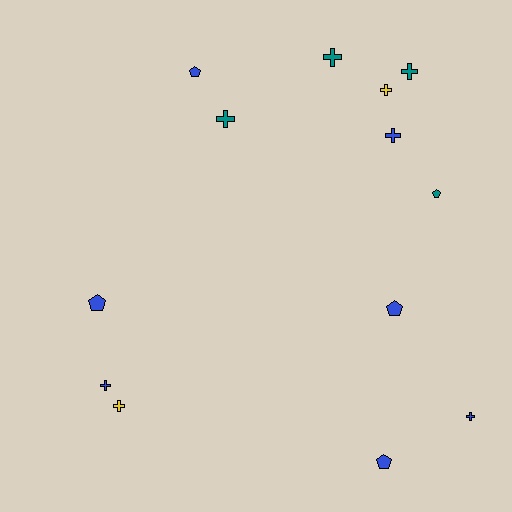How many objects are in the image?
There are 13 objects.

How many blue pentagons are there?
There are 4 blue pentagons.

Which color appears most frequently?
Blue, with 7 objects.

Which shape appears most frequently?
Cross, with 8 objects.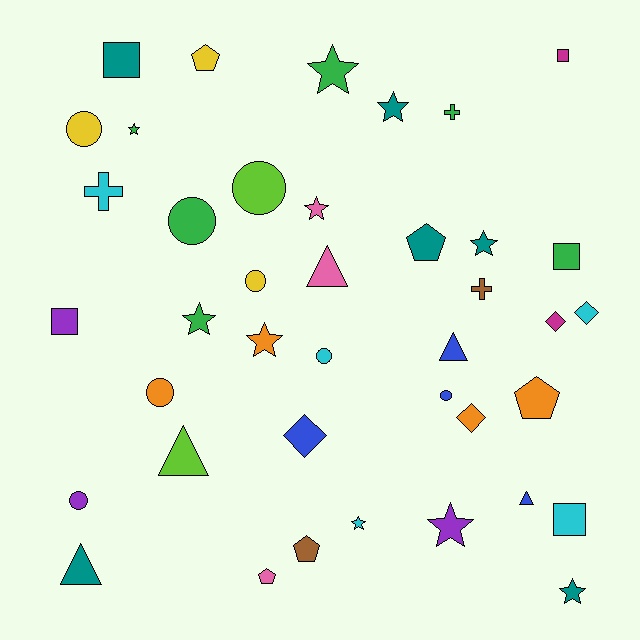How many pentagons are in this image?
There are 5 pentagons.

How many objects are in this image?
There are 40 objects.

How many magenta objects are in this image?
There are 2 magenta objects.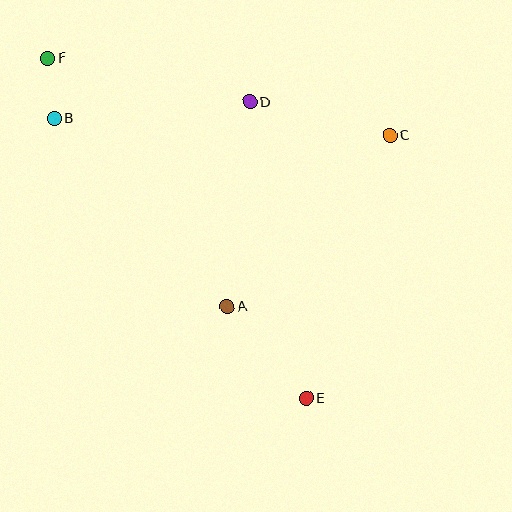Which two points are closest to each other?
Points B and F are closest to each other.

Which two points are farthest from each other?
Points E and F are farthest from each other.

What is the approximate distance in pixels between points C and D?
The distance between C and D is approximately 144 pixels.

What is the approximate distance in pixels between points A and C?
The distance between A and C is approximately 236 pixels.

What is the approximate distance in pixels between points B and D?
The distance between B and D is approximately 197 pixels.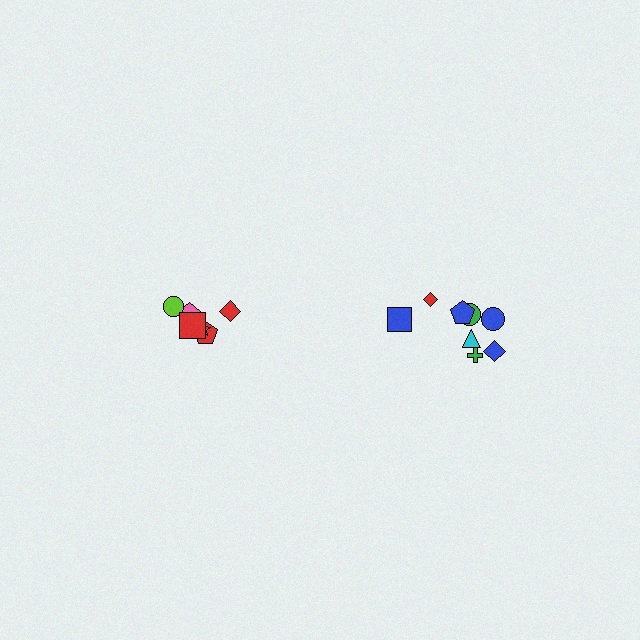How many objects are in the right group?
There are 8 objects.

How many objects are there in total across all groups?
There are 14 objects.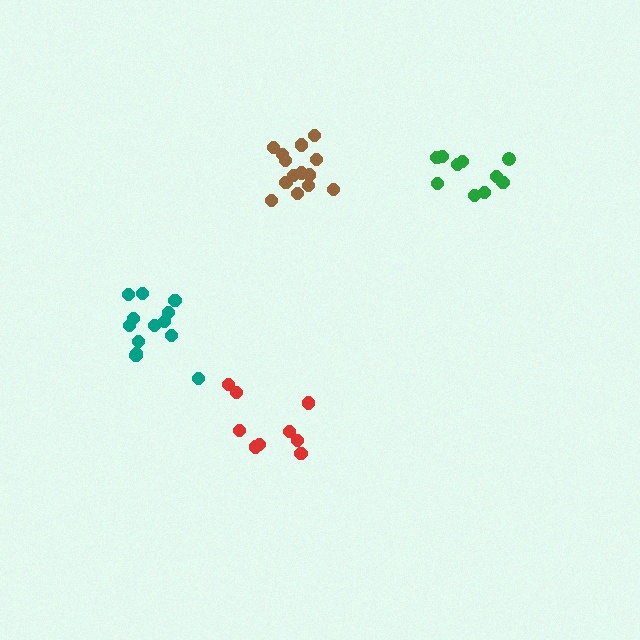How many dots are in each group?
Group 1: 13 dots, Group 2: 10 dots, Group 3: 14 dots, Group 4: 9 dots (46 total).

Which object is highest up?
The brown cluster is topmost.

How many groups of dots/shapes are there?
There are 4 groups.